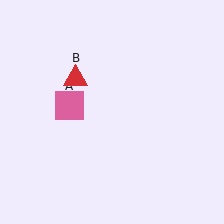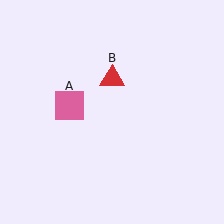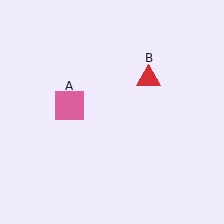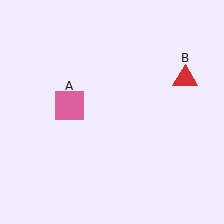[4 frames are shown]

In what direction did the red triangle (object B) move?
The red triangle (object B) moved right.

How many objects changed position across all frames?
1 object changed position: red triangle (object B).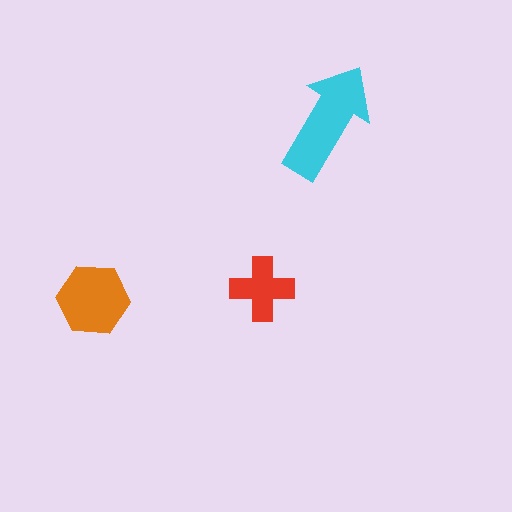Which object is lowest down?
The orange hexagon is bottommost.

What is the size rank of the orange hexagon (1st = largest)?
2nd.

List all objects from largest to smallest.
The cyan arrow, the orange hexagon, the red cross.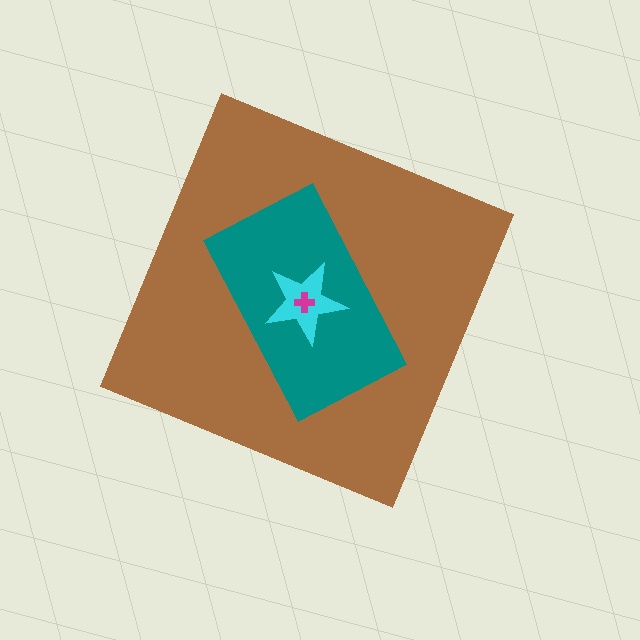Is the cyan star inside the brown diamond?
Yes.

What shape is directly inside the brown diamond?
The teal rectangle.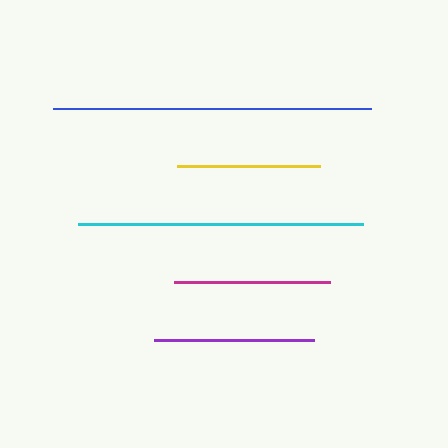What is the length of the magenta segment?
The magenta segment is approximately 156 pixels long.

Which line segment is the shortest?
The yellow line is the shortest at approximately 143 pixels.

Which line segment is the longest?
The blue line is the longest at approximately 318 pixels.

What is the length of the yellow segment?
The yellow segment is approximately 143 pixels long.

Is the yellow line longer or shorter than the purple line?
The purple line is longer than the yellow line.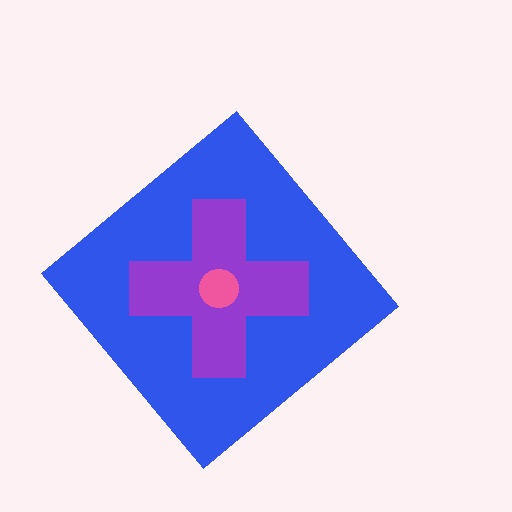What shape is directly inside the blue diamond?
The purple cross.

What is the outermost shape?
The blue diamond.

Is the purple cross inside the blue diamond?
Yes.